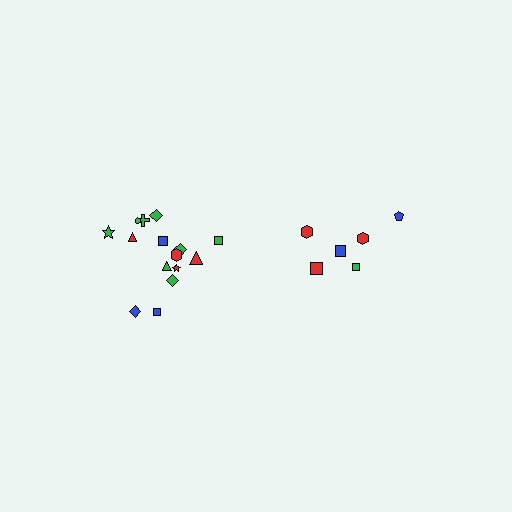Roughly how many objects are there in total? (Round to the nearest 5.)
Roughly 20 objects in total.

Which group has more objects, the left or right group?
The left group.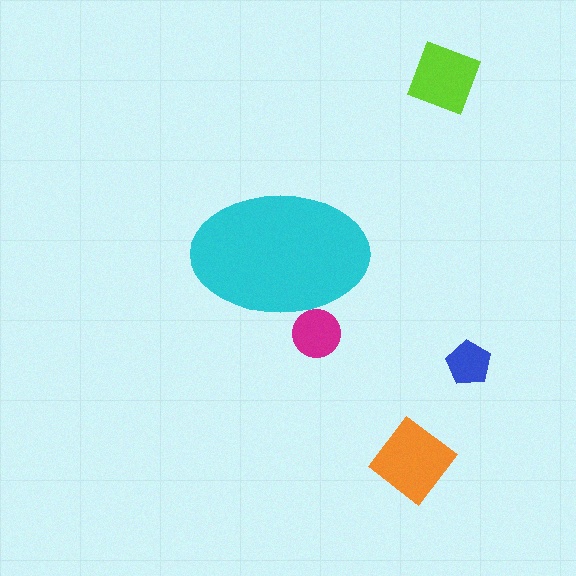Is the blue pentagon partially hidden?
No, the blue pentagon is fully visible.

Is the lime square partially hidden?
No, the lime square is fully visible.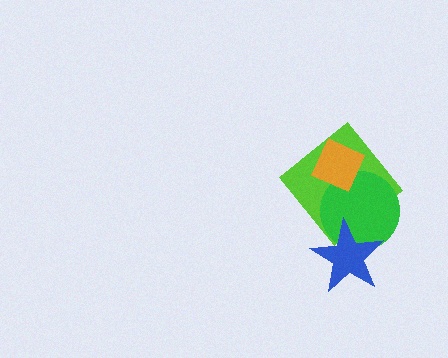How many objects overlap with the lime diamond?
3 objects overlap with the lime diamond.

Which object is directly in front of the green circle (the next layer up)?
The blue star is directly in front of the green circle.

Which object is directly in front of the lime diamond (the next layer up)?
The green circle is directly in front of the lime diamond.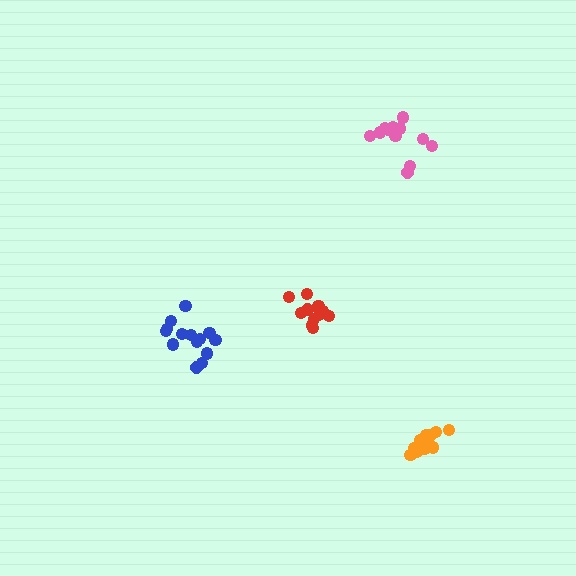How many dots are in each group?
Group 1: 15 dots, Group 2: 12 dots, Group 3: 14 dots, Group 4: 12 dots (53 total).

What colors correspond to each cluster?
The clusters are colored: orange, pink, blue, red.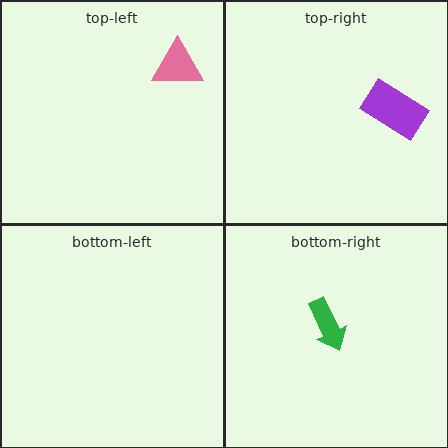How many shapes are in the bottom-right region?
1.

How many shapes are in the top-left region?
1.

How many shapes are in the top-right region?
1.